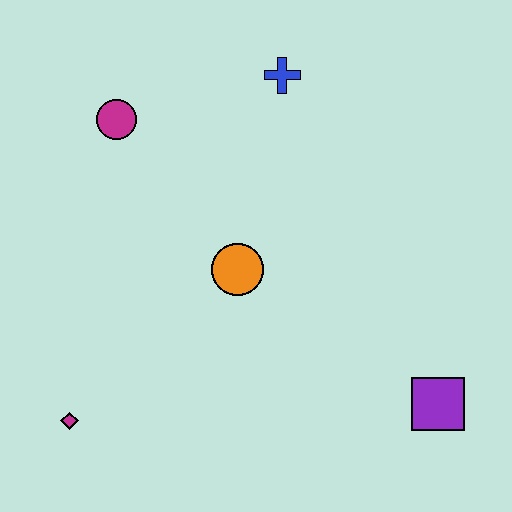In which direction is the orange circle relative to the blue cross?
The orange circle is below the blue cross.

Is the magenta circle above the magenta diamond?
Yes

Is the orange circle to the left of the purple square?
Yes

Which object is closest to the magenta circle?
The blue cross is closest to the magenta circle.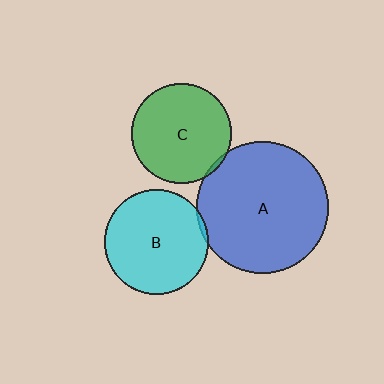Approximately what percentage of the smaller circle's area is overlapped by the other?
Approximately 5%.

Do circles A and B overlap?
Yes.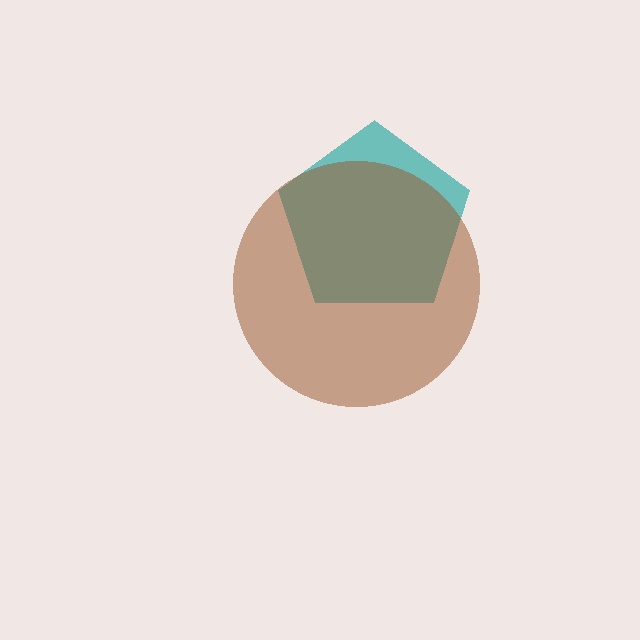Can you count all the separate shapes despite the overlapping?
Yes, there are 2 separate shapes.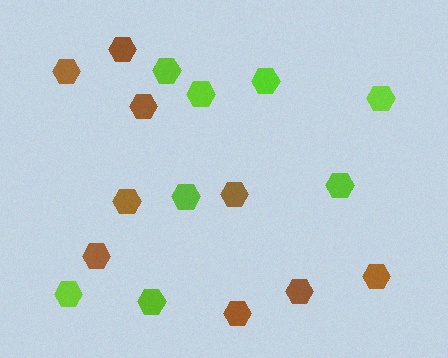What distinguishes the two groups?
There are 2 groups: one group of lime hexagons (8) and one group of brown hexagons (9).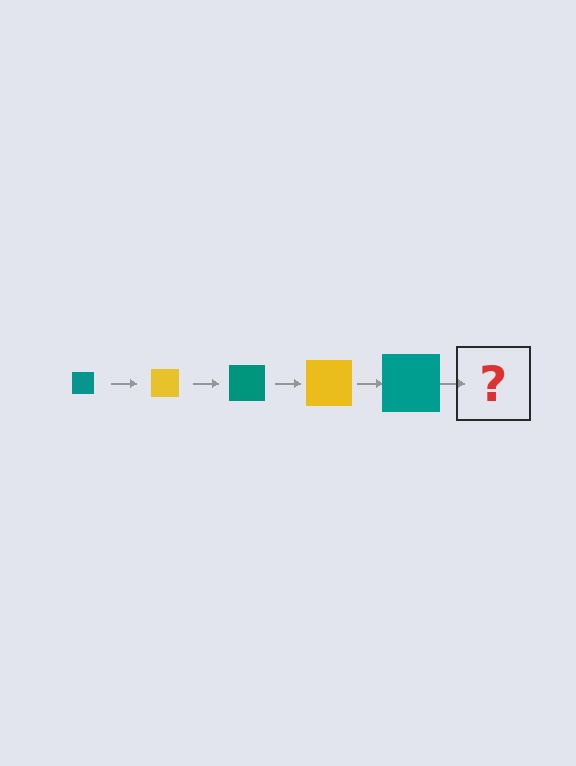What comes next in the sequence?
The next element should be a yellow square, larger than the previous one.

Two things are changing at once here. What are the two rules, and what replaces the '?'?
The two rules are that the square grows larger each step and the color cycles through teal and yellow. The '?' should be a yellow square, larger than the previous one.